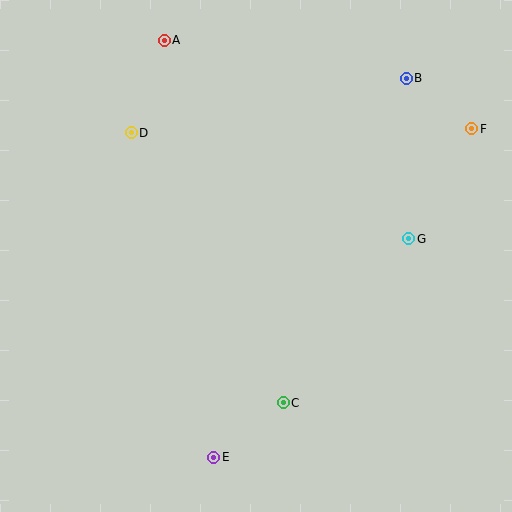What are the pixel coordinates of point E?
Point E is at (214, 457).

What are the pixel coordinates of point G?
Point G is at (409, 239).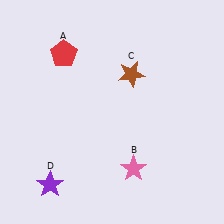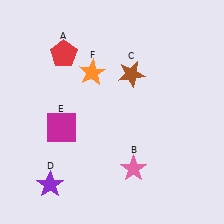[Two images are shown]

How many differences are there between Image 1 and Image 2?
There are 2 differences between the two images.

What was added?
A magenta square (E), an orange star (F) were added in Image 2.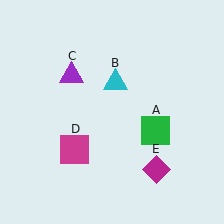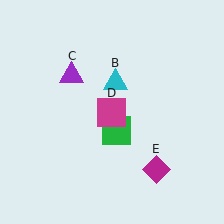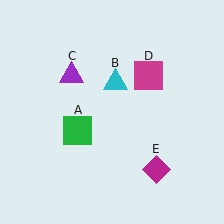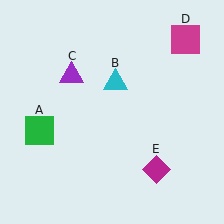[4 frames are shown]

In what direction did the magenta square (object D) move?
The magenta square (object D) moved up and to the right.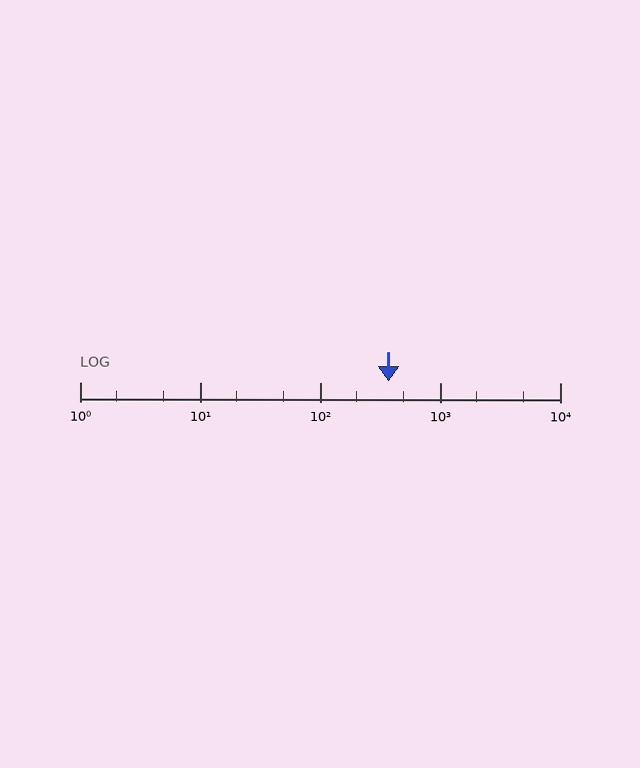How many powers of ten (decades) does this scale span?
The scale spans 4 decades, from 1 to 10000.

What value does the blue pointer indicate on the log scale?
The pointer indicates approximately 370.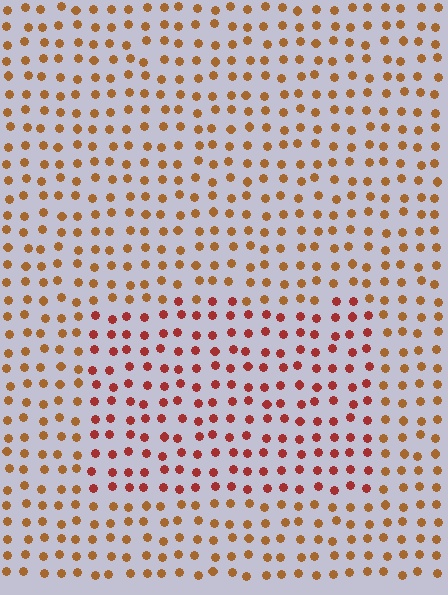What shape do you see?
I see a rectangle.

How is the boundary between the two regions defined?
The boundary is defined purely by a slight shift in hue (about 30 degrees). Spacing, size, and orientation are identical on both sides.